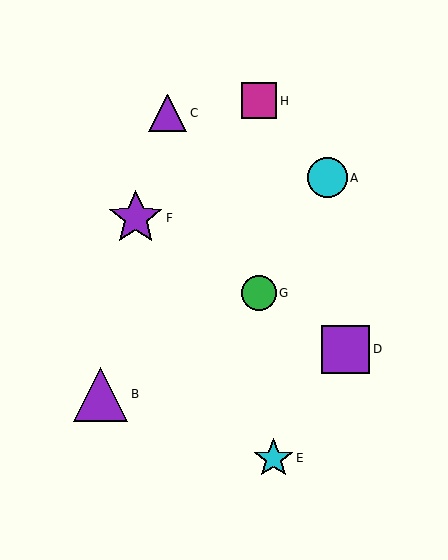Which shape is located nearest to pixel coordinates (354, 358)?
The purple square (labeled D) at (346, 349) is nearest to that location.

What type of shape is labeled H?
Shape H is a magenta square.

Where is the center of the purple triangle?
The center of the purple triangle is at (100, 394).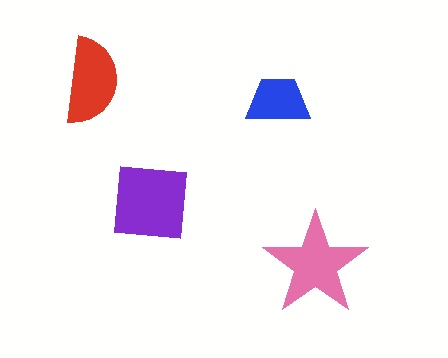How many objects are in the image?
There are 4 objects in the image.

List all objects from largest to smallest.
The purple square, the pink star, the red semicircle, the blue trapezoid.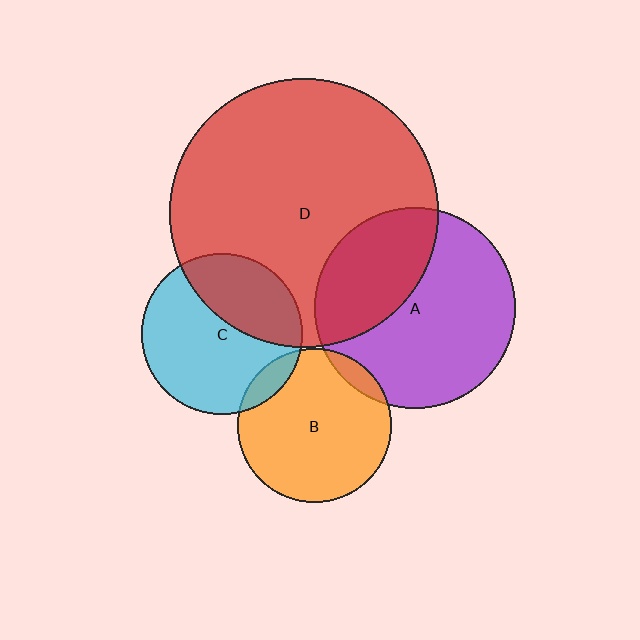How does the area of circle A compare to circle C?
Approximately 1.6 times.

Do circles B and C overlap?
Yes.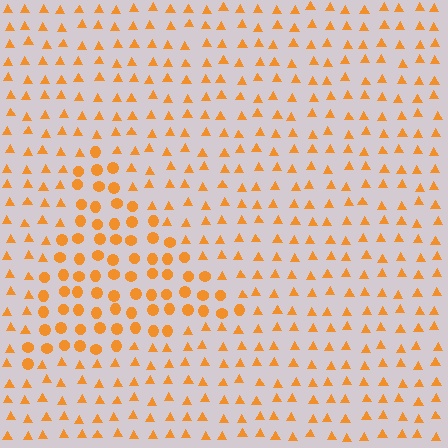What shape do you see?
I see a triangle.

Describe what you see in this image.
The image is filled with small orange elements arranged in a uniform grid. A triangle-shaped region contains circles, while the surrounding area contains triangles. The boundary is defined purely by the change in element shape.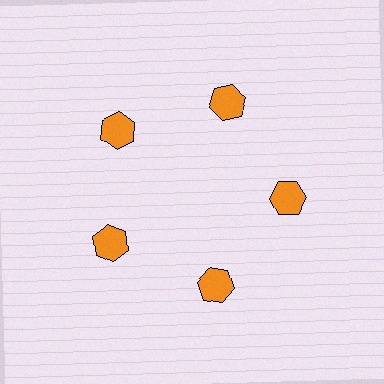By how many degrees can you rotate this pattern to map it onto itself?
The pattern maps onto itself every 72 degrees of rotation.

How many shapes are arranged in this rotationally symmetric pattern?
There are 5 shapes, arranged in 5 groups of 1.